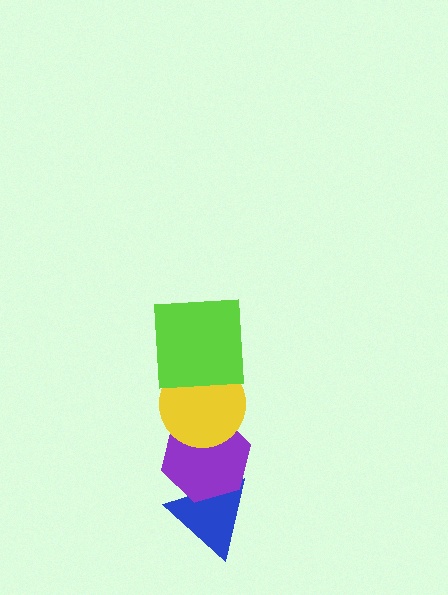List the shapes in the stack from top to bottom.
From top to bottom: the lime square, the yellow circle, the purple hexagon, the blue triangle.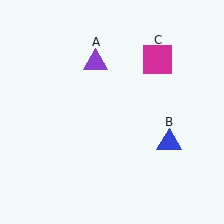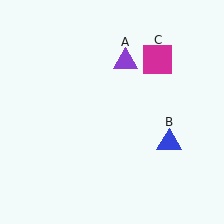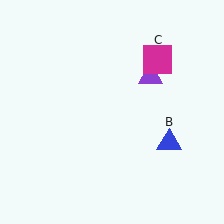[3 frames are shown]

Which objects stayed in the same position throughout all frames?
Blue triangle (object B) and magenta square (object C) remained stationary.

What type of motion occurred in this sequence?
The purple triangle (object A) rotated clockwise around the center of the scene.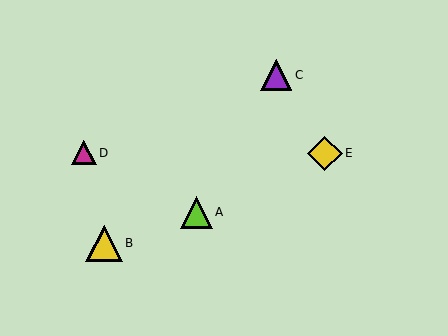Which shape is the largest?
The yellow triangle (labeled B) is the largest.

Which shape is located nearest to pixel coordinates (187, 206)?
The lime triangle (labeled A) at (196, 212) is nearest to that location.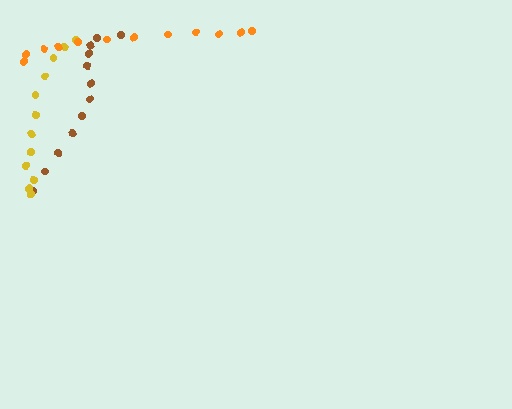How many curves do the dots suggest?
There are 3 distinct paths.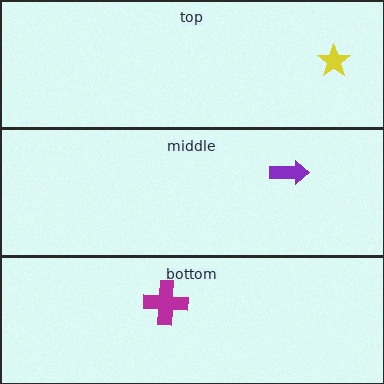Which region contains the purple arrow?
The middle region.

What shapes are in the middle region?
The purple arrow.